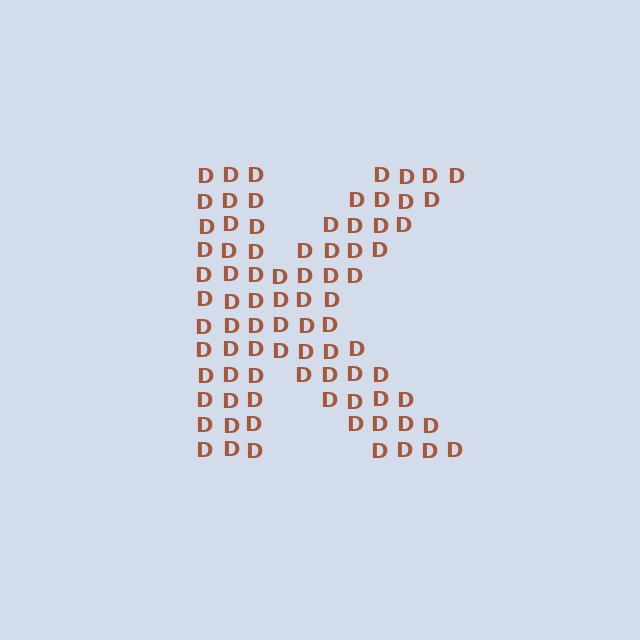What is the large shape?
The large shape is the letter K.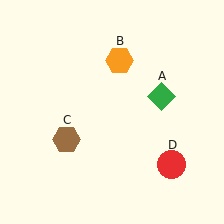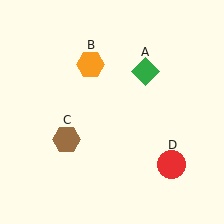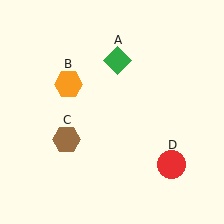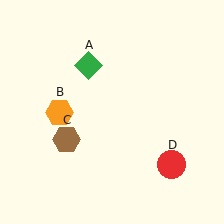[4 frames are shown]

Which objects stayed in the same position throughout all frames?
Brown hexagon (object C) and red circle (object D) remained stationary.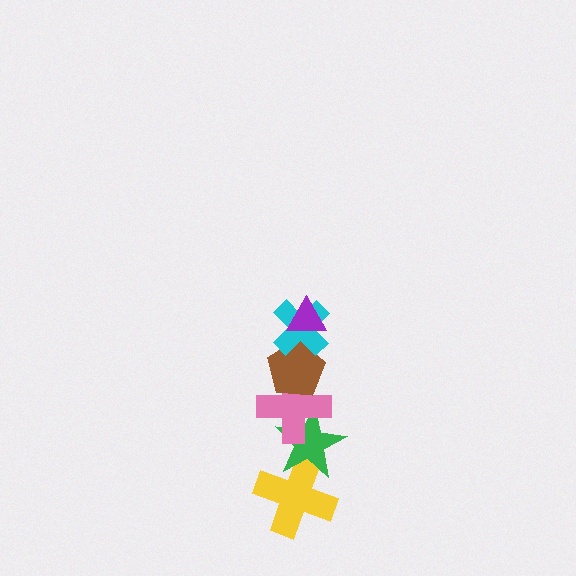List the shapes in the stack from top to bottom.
From top to bottom: the purple triangle, the cyan cross, the brown pentagon, the pink cross, the green star, the yellow cross.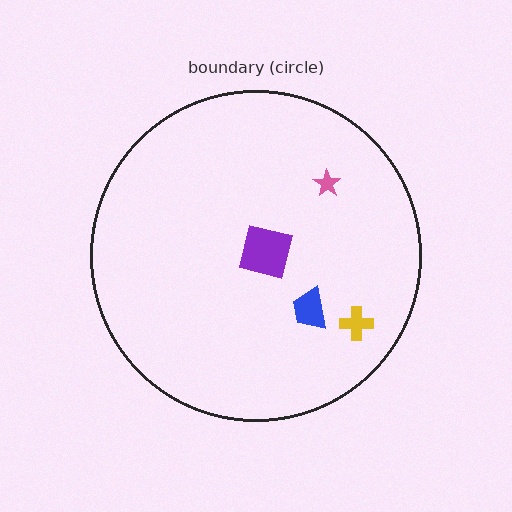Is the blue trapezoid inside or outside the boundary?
Inside.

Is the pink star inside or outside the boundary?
Inside.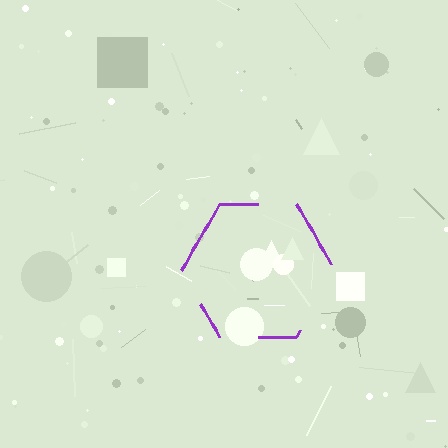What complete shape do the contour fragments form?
The contour fragments form a hexagon.